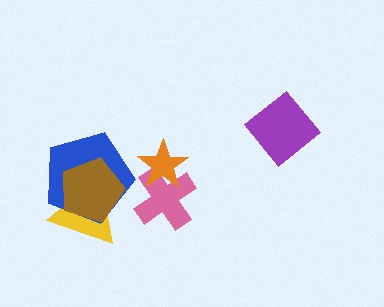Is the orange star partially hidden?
No, no other shape covers it.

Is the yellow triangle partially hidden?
Yes, it is partially covered by another shape.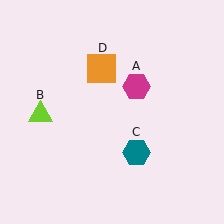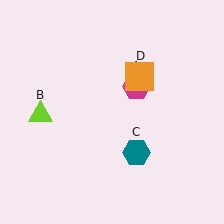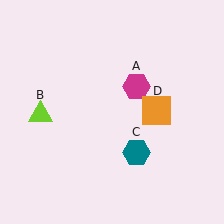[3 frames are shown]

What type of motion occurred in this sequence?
The orange square (object D) rotated clockwise around the center of the scene.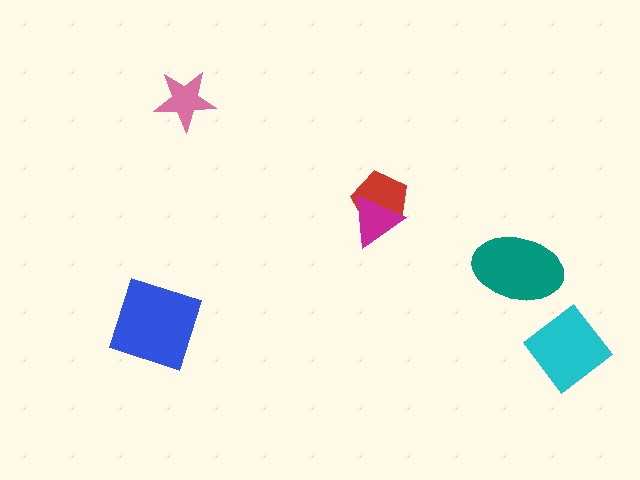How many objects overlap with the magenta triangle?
1 object overlaps with the magenta triangle.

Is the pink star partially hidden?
No, no other shape covers it.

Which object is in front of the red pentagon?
The magenta triangle is in front of the red pentagon.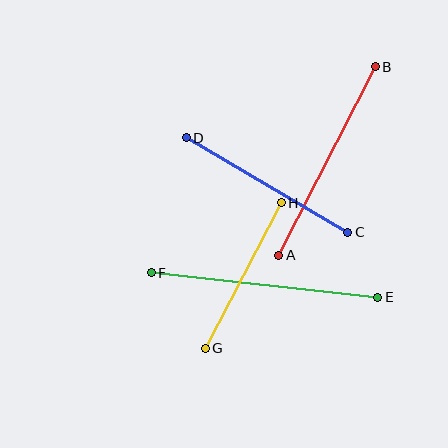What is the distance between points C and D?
The distance is approximately 187 pixels.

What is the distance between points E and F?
The distance is approximately 228 pixels.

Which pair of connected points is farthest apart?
Points E and F are farthest apart.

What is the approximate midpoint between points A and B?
The midpoint is at approximately (327, 161) pixels.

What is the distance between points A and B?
The distance is approximately 212 pixels.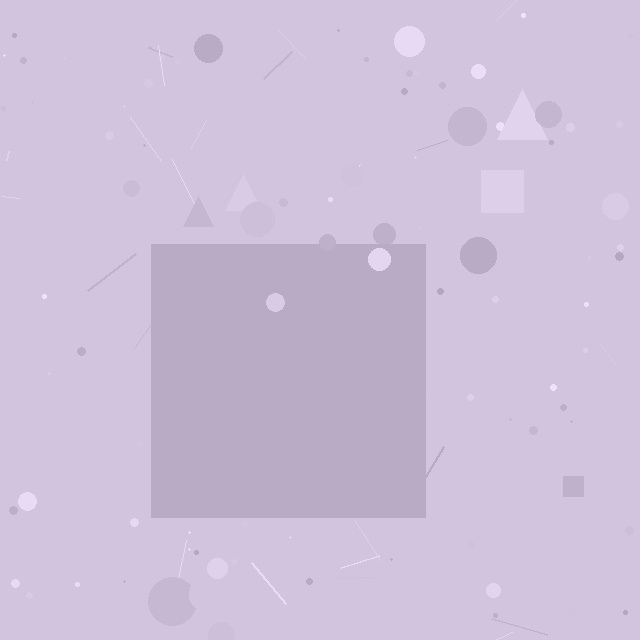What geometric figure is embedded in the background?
A square is embedded in the background.